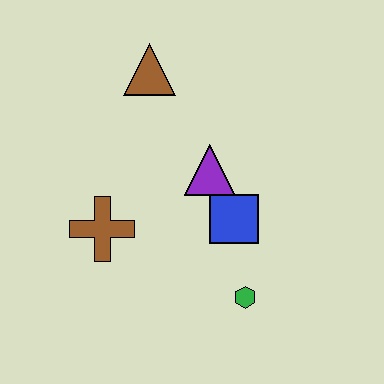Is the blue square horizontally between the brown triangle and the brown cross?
No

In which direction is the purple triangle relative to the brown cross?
The purple triangle is to the right of the brown cross.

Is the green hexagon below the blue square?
Yes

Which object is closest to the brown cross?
The purple triangle is closest to the brown cross.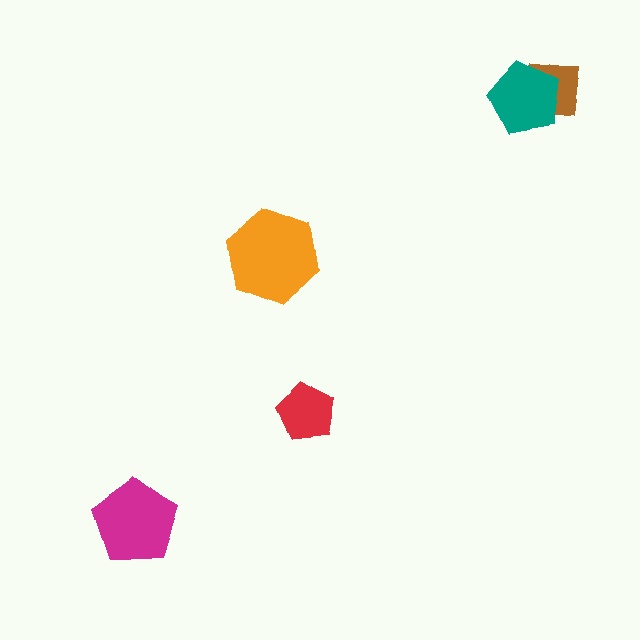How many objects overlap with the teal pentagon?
1 object overlaps with the teal pentagon.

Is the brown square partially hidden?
Yes, it is partially covered by another shape.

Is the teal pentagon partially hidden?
No, no other shape covers it.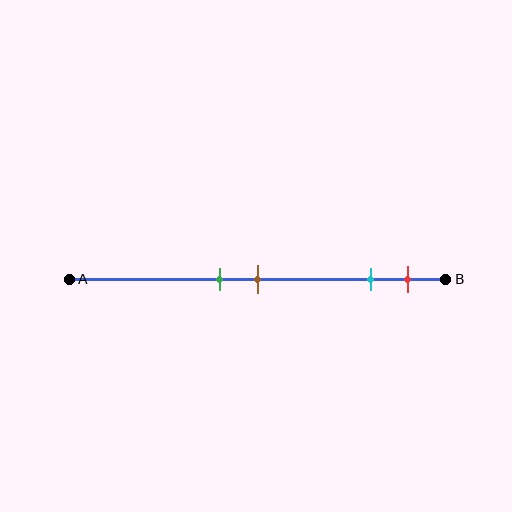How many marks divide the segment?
There are 4 marks dividing the segment.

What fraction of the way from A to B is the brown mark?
The brown mark is approximately 50% (0.5) of the way from A to B.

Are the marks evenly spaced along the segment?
No, the marks are not evenly spaced.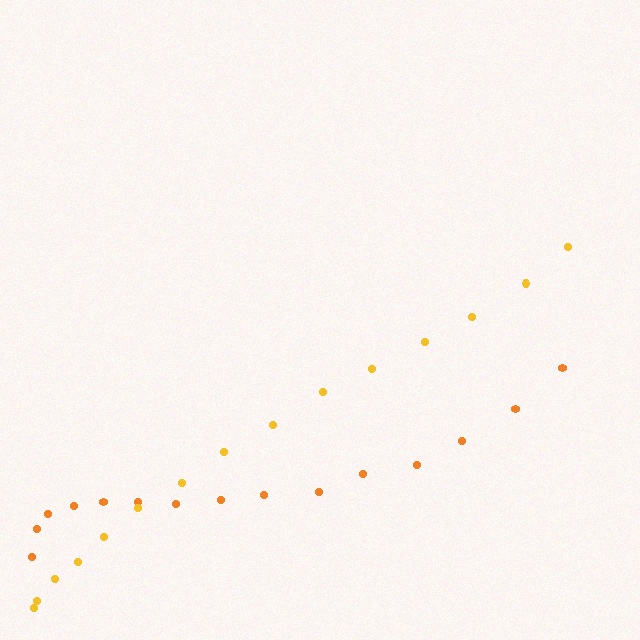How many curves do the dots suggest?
There are 2 distinct paths.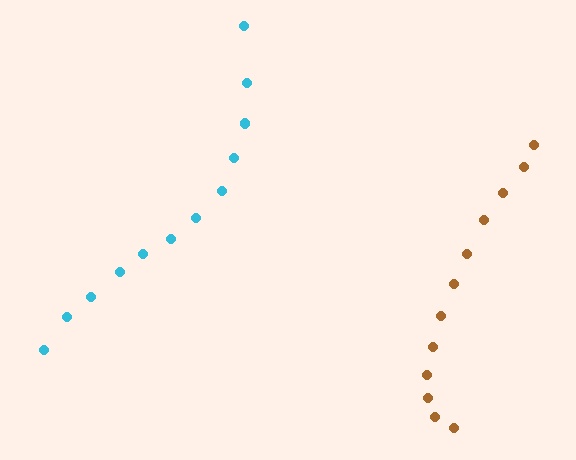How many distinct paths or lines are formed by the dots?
There are 2 distinct paths.